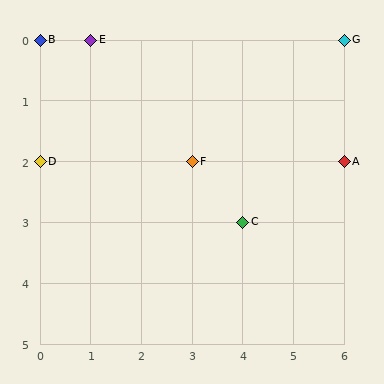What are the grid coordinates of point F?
Point F is at grid coordinates (3, 2).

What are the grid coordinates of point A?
Point A is at grid coordinates (6, 2).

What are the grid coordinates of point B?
Point B is at grid coordinates (0, 0).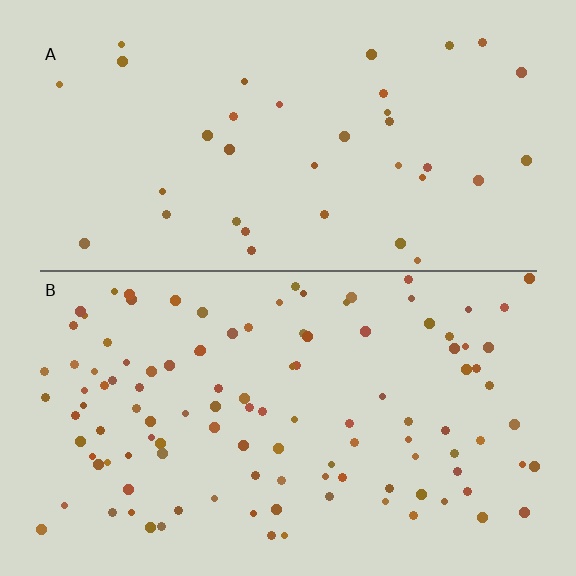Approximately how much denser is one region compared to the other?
Approximately 3.1× — region B over region A.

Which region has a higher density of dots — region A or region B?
B (the bottom).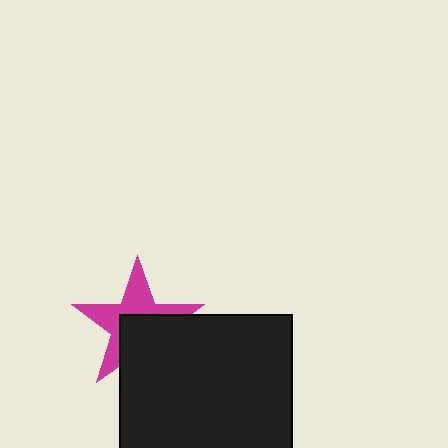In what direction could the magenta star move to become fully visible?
The magenta star could move up. That would shift it out from behind the black square entirely.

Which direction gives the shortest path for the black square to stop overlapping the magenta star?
Moving down gives the shortest separation.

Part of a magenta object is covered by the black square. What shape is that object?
It is a star.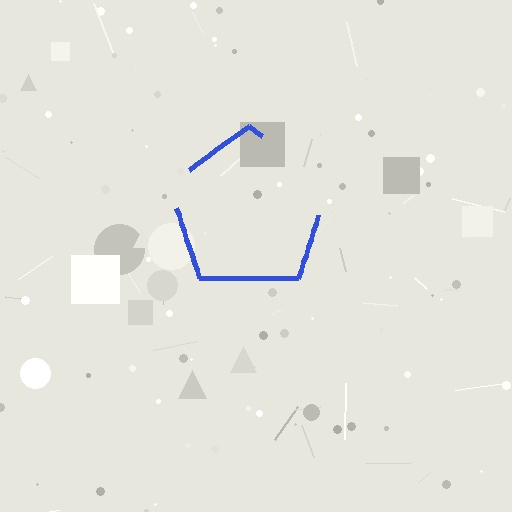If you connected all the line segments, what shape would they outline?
They would outline a pentagon.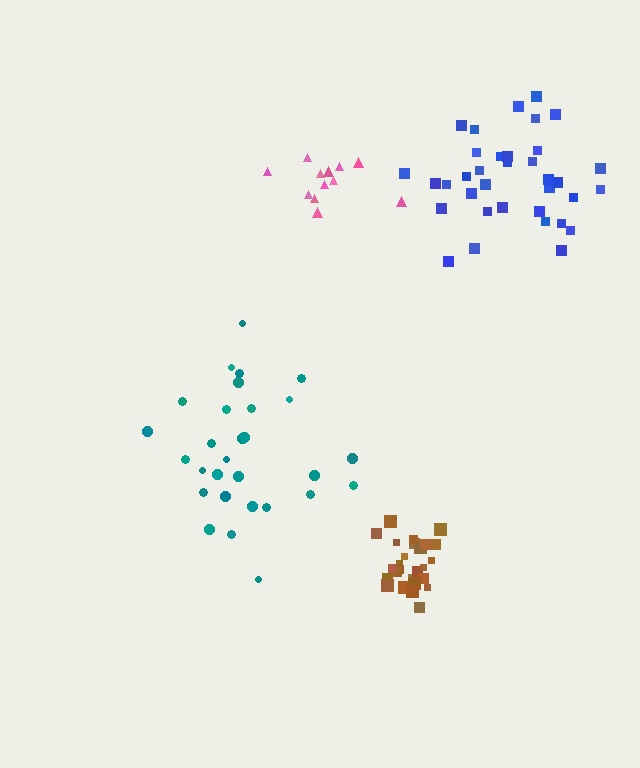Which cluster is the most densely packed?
Brown.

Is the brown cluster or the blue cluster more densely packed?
Brown.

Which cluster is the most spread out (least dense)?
Pink.